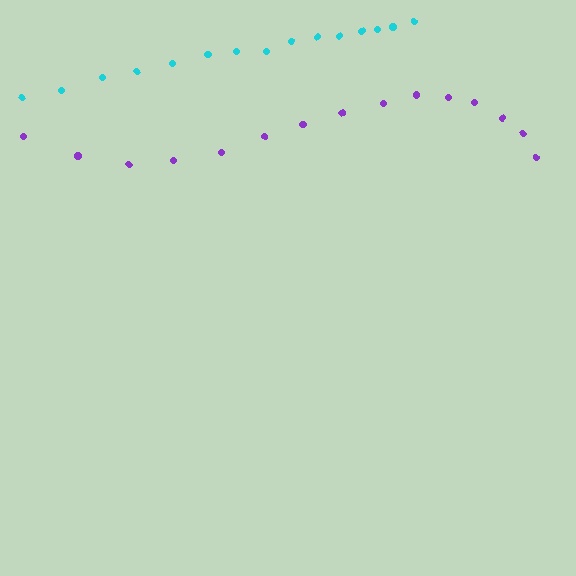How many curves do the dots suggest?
There are 2 distinct paths.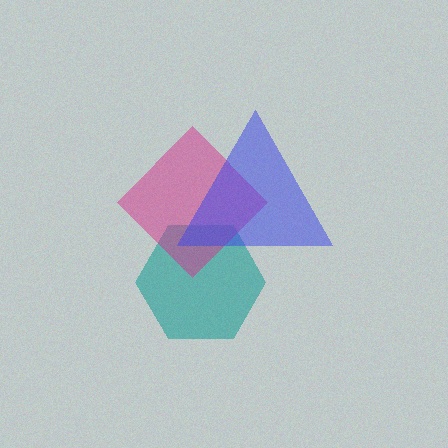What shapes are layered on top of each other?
The layered shapes are: a teal hexagon, a magenta diamond, a blue triangle.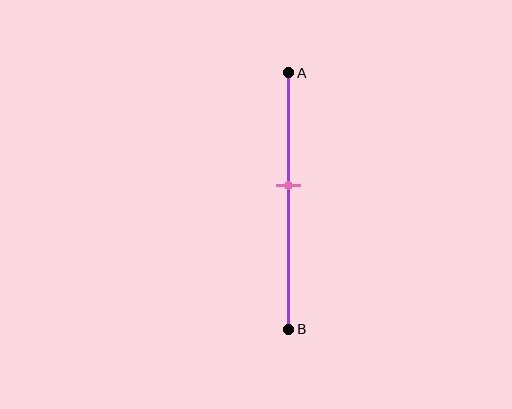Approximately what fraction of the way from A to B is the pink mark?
The pink mark is approximately 45% of the way from A to B.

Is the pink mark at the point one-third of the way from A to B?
No, the mark is at about 45% from A, not at the 33% one-third point.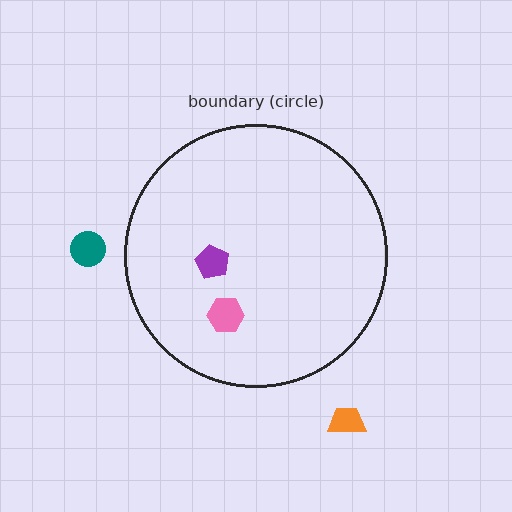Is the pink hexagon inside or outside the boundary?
Inside.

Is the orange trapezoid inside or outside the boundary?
Outside.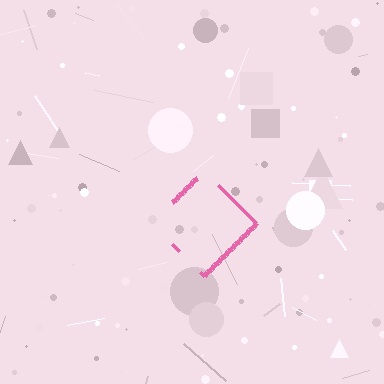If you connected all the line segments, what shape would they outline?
They would outline a diamond.